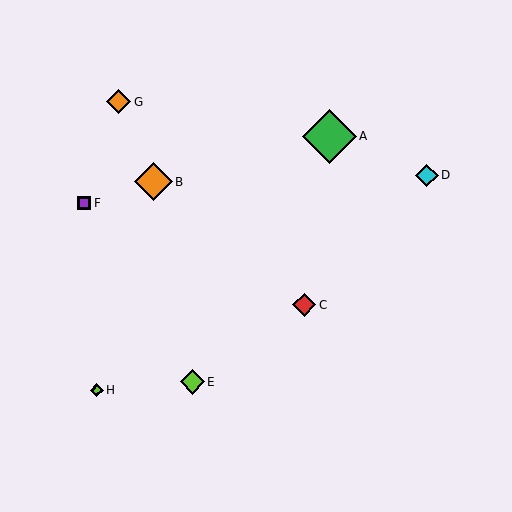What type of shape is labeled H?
Shape H is a lime diamond.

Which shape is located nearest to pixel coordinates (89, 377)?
The lime diamond (labeled H) at (97, 390) is nearest to that location.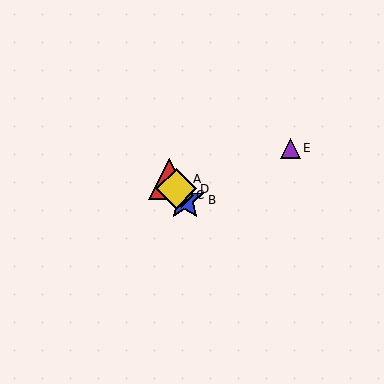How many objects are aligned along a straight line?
4 objects (A, B, C, D) are aligned along a straight line.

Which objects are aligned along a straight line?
Objects A, B, C, D are aligned along a straight line.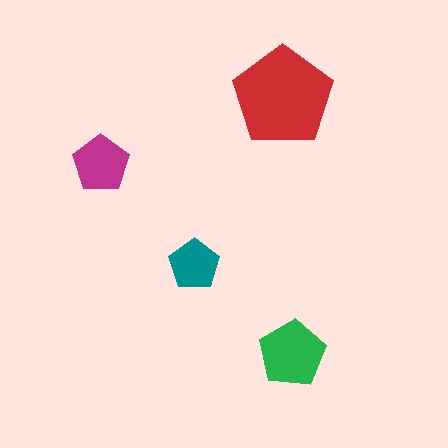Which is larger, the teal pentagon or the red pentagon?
The red one.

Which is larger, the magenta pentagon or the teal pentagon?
The magenta one.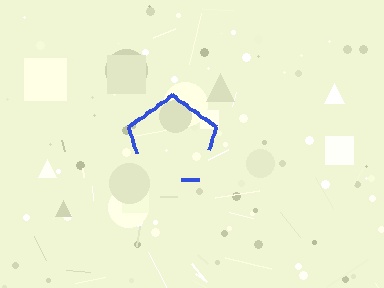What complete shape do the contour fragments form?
The contour fragments form a pentagon.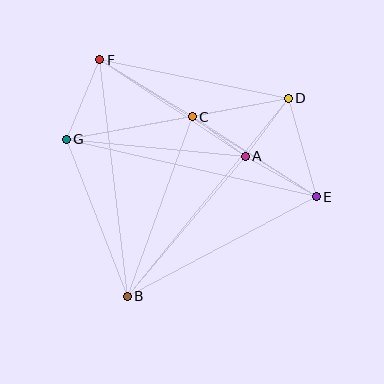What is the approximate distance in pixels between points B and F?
The distance between B and F is approximately 238 pixels.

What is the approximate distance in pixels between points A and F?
The distance between A and F is approximately 175 pixels.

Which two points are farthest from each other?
Points E and G are farthest from each other.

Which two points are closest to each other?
Points A and C are closest to each other.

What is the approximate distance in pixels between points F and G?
The distance between F and G is approximately 86 pixels.